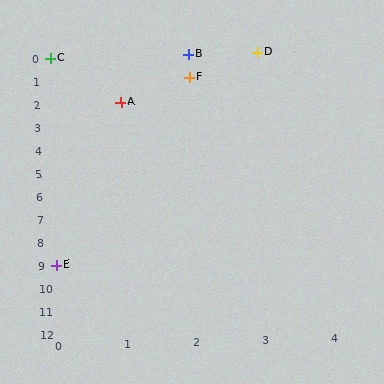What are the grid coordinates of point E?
Point E is at grid coordinates (0, 9).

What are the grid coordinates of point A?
Point A is at grid coordinates (1, 2).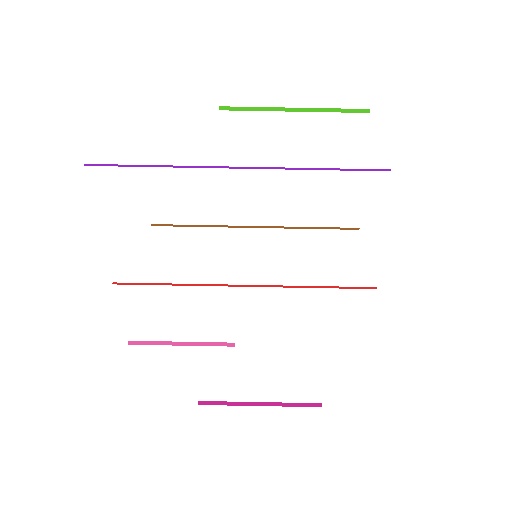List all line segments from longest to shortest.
From longest to shortest: purple, red, brown, lime, magenta, pink.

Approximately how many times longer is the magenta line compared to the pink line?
The magenta line is approximately 1.2 times the length of the pink line.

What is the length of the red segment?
The red segment is approximately 263 pixels long.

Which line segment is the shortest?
The pink line is the shortest at approximately 106 pixels.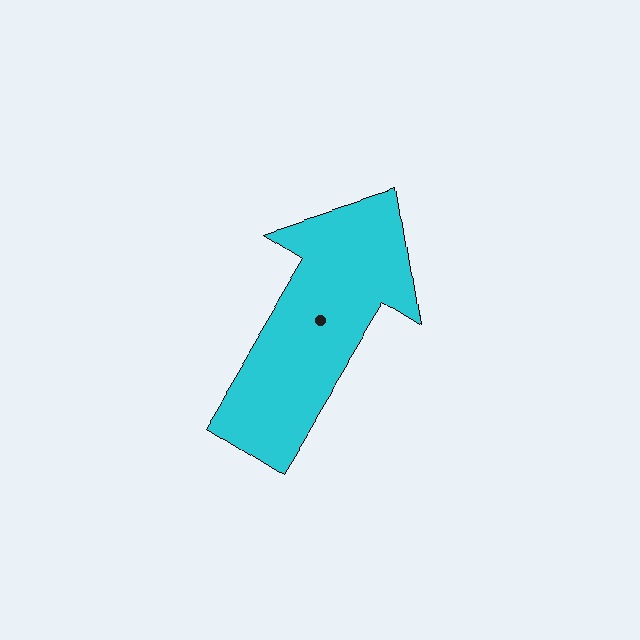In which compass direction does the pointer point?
Northeast.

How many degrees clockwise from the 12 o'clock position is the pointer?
Approximately 31 degrees.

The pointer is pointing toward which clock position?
Roughly 1 o'clock.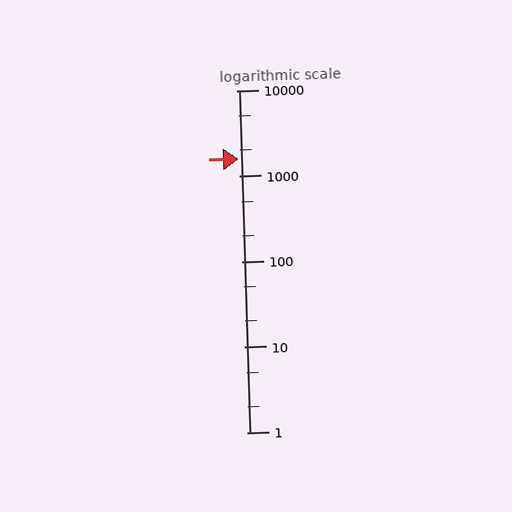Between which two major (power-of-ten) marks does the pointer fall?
The pointer is between 1000 and 10000.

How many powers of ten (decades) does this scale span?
The scale spans 4 decades, from 1 to 10000.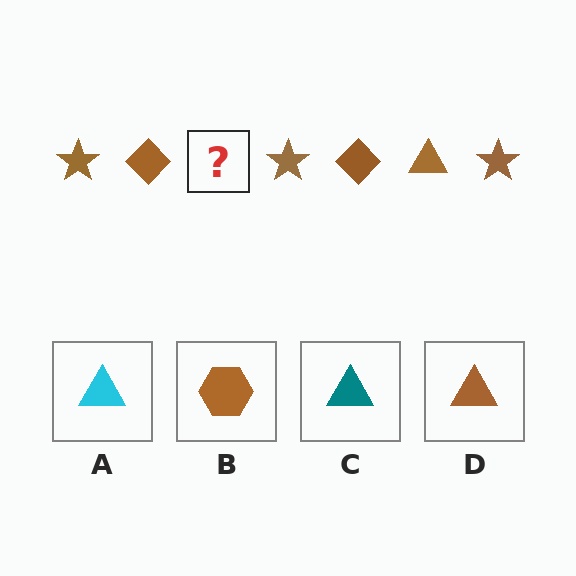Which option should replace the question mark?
Option D.